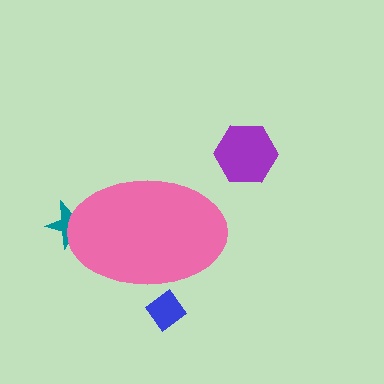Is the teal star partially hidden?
Yes, the teal star is partially hidden behind the pink ellipse.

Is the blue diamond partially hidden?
Yes, the blue diamond is partially hidden behind the pink ellipse.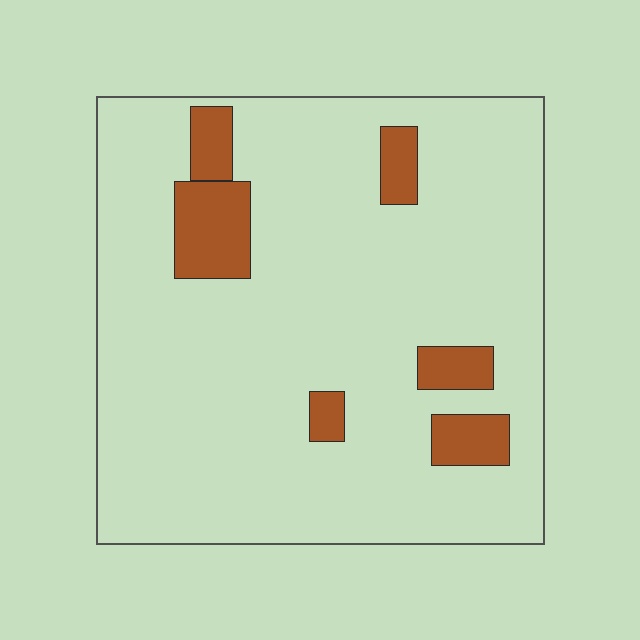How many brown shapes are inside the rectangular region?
6.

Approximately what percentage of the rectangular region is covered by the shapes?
Approximately 10%.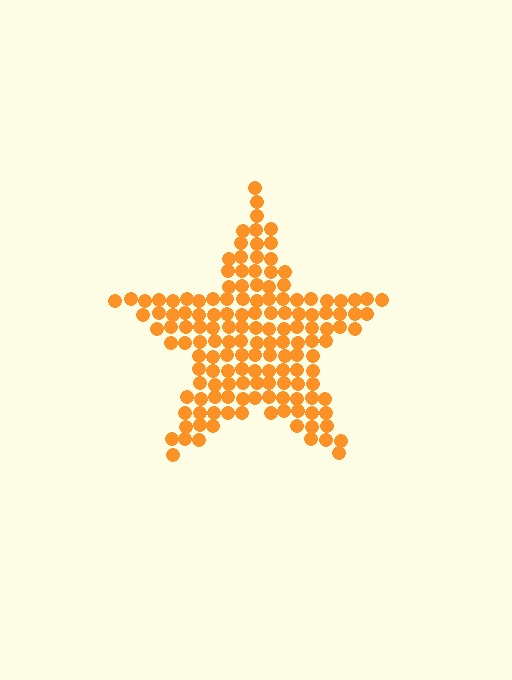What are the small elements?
The small elements are circles.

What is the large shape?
The large shape is a star.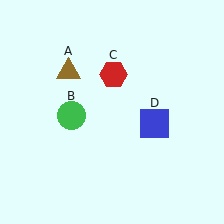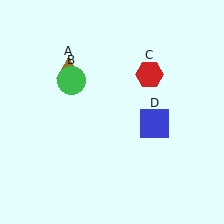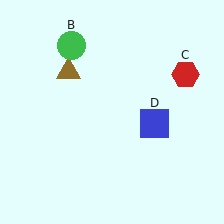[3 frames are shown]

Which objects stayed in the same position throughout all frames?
Brown triangle (object A) and blue square (object D) remained stationary.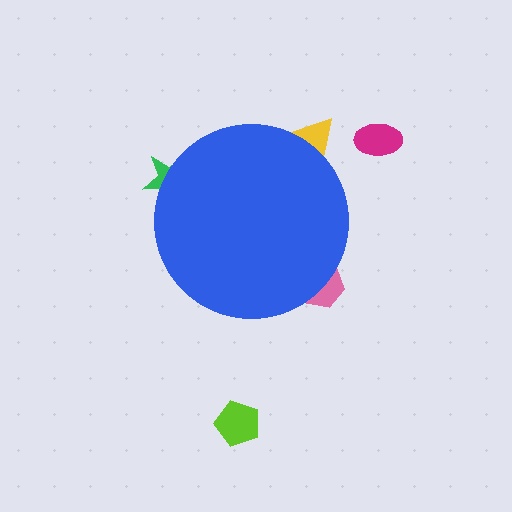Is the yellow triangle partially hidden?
Yes, the yellow triangle is partially hidden behind the blue circle.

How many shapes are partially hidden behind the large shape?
3 shapes are partially hidden.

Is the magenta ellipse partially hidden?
No, the magenta ellipse is fully visible.